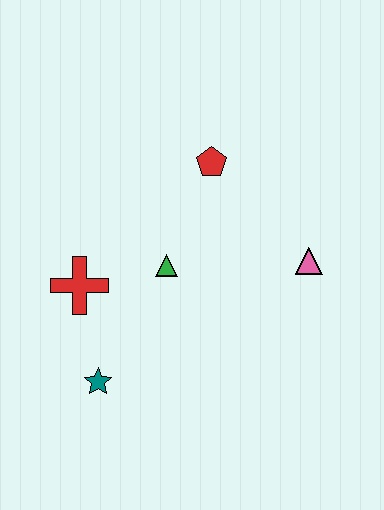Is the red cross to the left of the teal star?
Yes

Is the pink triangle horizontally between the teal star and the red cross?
No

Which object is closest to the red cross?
The green triangle is closest to the red cross.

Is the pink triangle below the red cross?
No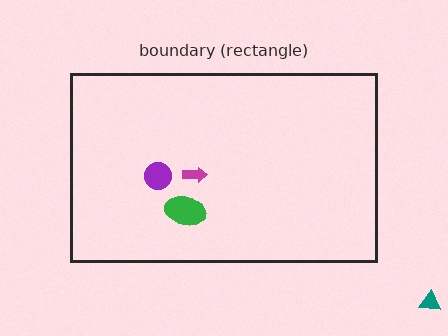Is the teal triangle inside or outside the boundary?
Outside.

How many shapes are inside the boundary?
3 inside, 1 outside.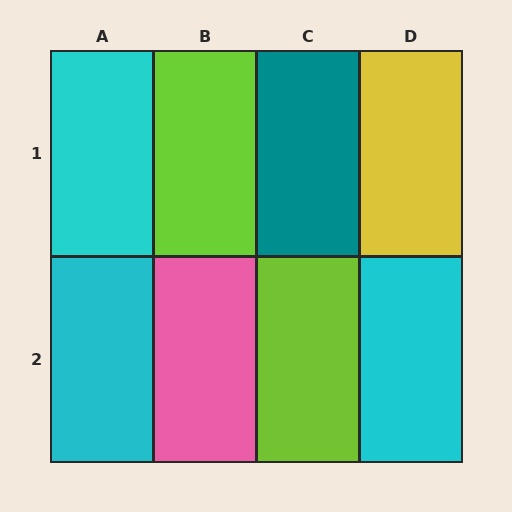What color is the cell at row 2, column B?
Pink.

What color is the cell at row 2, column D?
Cyan.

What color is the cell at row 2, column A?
Cyan.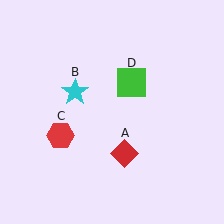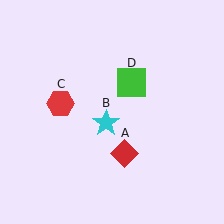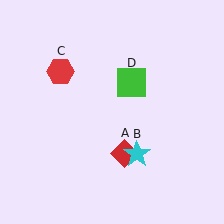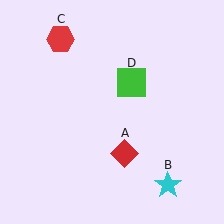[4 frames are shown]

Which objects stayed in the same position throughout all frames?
Red diamond (object A) and green square (object D) remained stationary.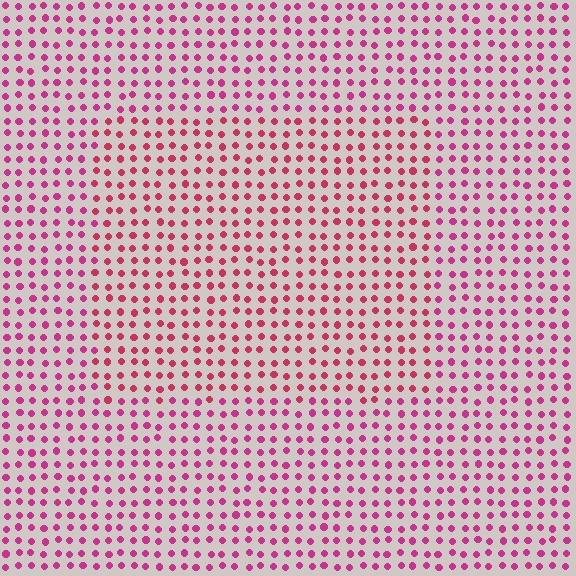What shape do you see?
I see a rectangle.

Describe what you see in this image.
The image is filled with small magenta elements in a uniform arrangement. A rectangle-shaped region is visible where the elements are tinted to a slightly different hue, forming a subtle color boundary.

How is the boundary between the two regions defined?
The boundary is defined purely by a slight shift in hue (about 20 degrees). Spacing, size, and orientation are identical on both sides.